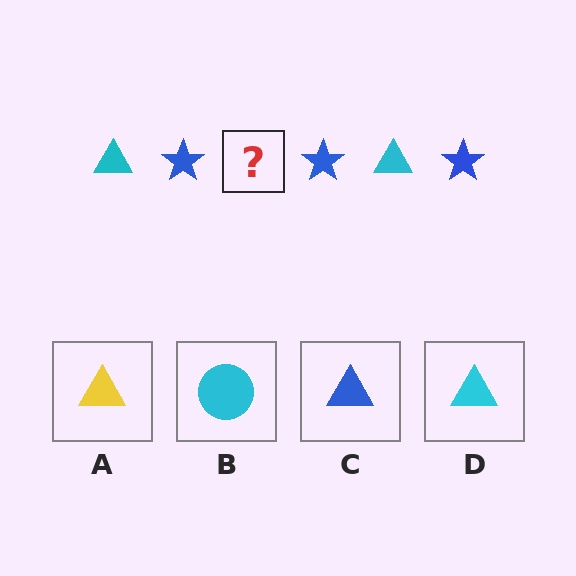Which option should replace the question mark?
Option D.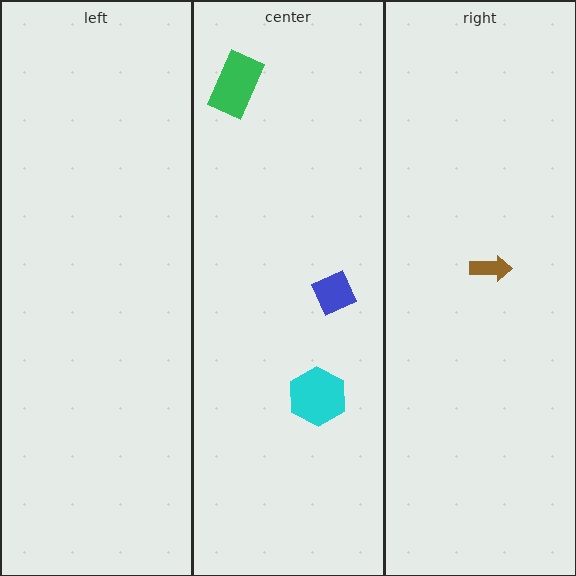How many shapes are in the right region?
1.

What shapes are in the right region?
The brown arrow.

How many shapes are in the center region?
3.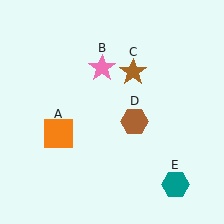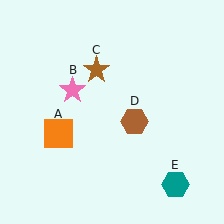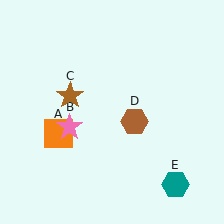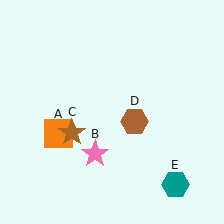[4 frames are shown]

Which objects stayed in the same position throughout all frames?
Orange square (object A) and brown hexagon (object D) and teal hexagon (object E) remained stationary.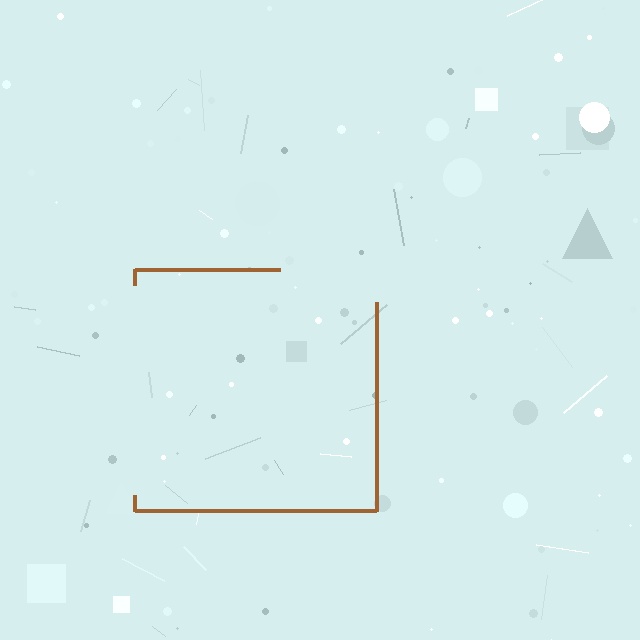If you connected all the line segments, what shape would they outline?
They would outline a square.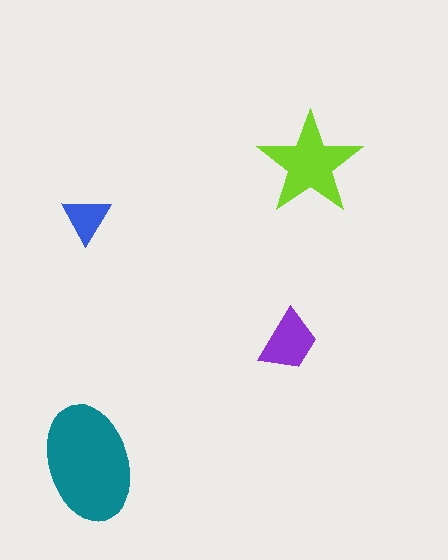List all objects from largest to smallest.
The teal ellipse, the lime star, the purple trapezoid, the blue triangle.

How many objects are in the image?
There are 4 objects in the image.